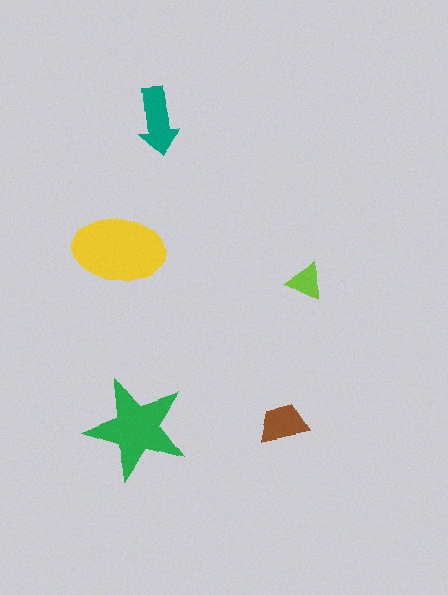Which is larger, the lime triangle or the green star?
The green star.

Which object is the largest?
The yellow ellipse.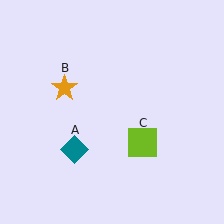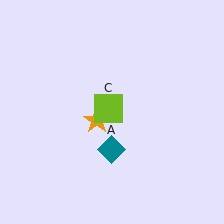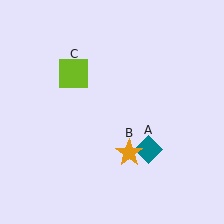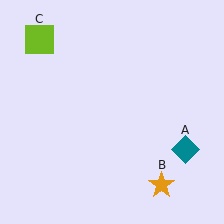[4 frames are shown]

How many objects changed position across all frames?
3 objects changed position: teal diamond (object A), orange star (object B), lime square (object C).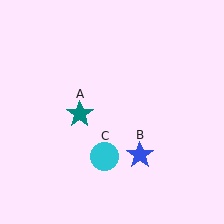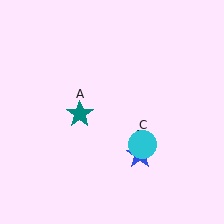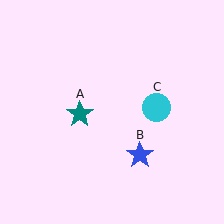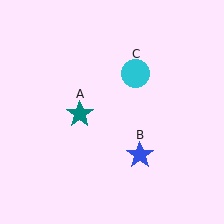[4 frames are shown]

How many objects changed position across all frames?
1 object changed position: cyan circle (object C).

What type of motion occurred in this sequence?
The cyan circle (object C) rotated counterclockwise around the center of the scene.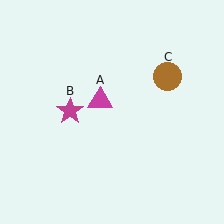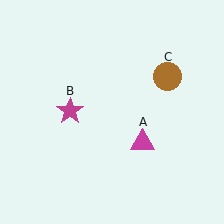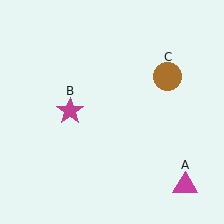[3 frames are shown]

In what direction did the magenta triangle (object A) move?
The magenta triangle (object A) moved down and to the right.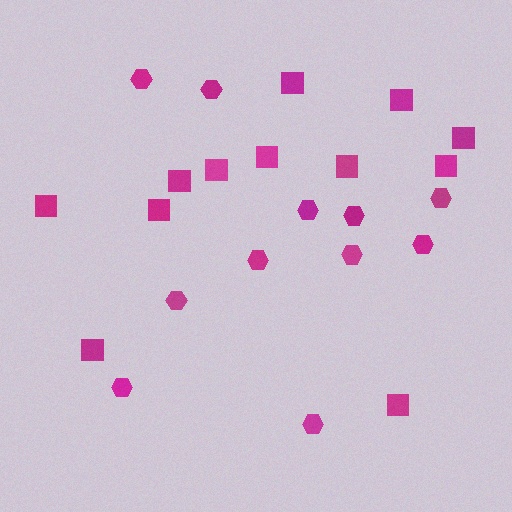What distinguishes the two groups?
There are 2 groups: one group of squares (12) and one group of hexagons (11).